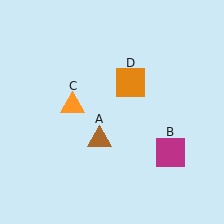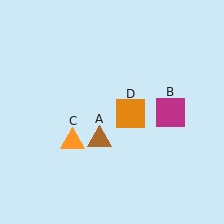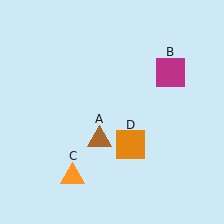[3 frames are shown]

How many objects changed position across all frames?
3 objects changed position: magenta square (object B), orange triangle (object C), orange square (object D).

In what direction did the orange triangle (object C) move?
The orange triangle (object C) moved down.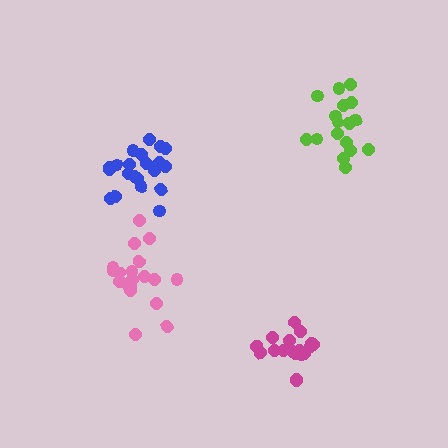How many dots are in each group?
Group 1: 17 dots, Group 2: 21 dots, Group 3: 18 dots, Group 4: 19 dots (75 total).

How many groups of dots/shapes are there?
There are 4 groups.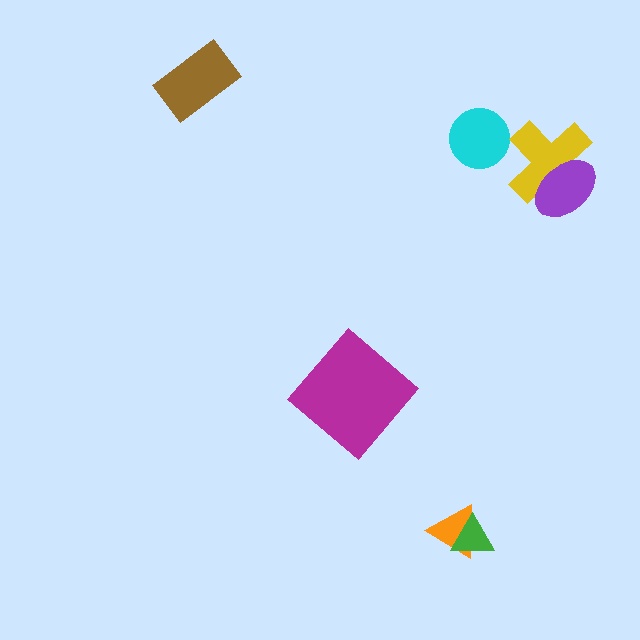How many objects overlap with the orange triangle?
1 object overlaps with the orange triangle.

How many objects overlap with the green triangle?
1 object overlaps with the green triangle.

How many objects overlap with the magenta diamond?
0 objects overlap with the magenta diamond.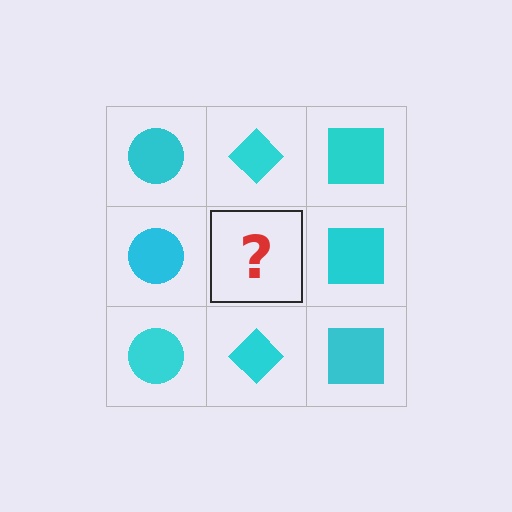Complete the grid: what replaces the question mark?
The question mark should be replaced with a cyan diamond.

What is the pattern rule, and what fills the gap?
The rule is that each column has a consistent shape. The gap should be filled with a cyan diamond.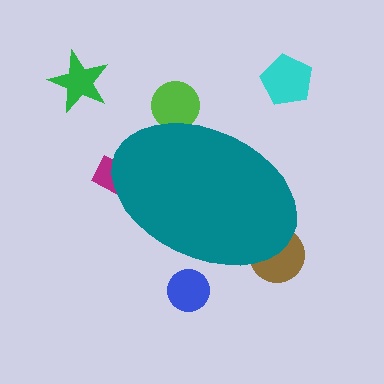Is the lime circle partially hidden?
Yes, the lime circle is partially hidden behind the teal ellipse.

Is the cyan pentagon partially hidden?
No, the cyan pentagon is fully visible.